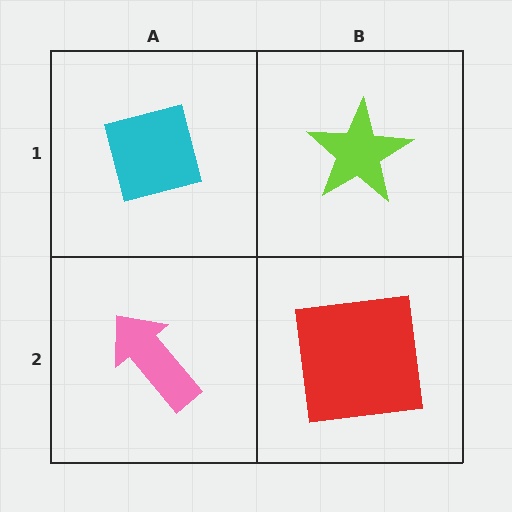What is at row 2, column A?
A pink arrow.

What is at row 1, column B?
A lime star.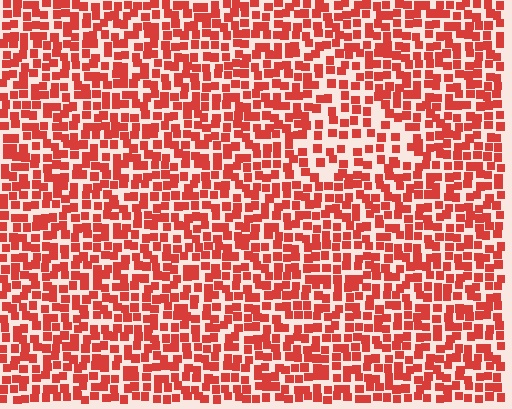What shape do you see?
I see a triangle.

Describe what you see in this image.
The image contains small red elements arranged at two different densities. A triangle-shaped region is visible where the elements are less densely packed than the surrounding area.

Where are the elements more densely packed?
The elements are more densely packed outside the triangle boundary.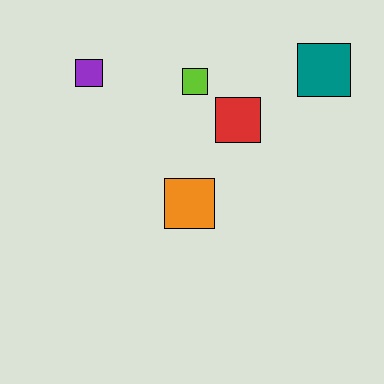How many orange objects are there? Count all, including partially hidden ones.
There is 1 orange object.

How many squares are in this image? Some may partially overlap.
There are 5 squares.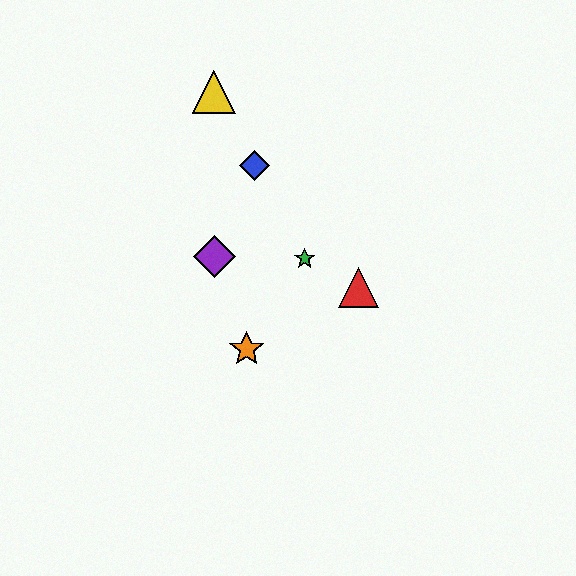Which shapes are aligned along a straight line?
The blue diamond, the green star, the yellow triangle are aligned along a straight line.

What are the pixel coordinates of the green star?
The green star is at (305, 259).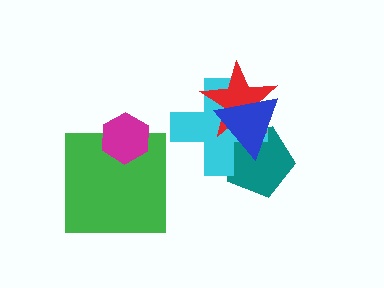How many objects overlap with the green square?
1 object overlaps with the green square.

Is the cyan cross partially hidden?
Yes, it is partially covered by another shape.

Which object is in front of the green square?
The magenta hexagon is in front of the green square.